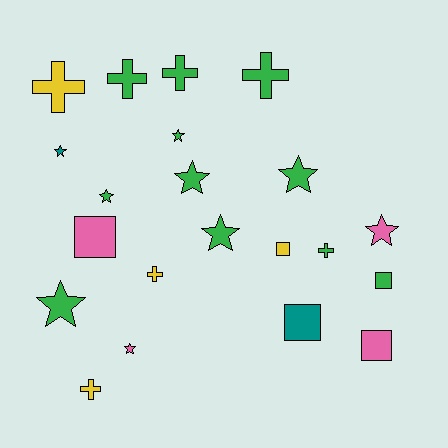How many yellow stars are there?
There are no yellow stars.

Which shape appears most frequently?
Star, with 9 objects.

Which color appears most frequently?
Green, with 11 objects.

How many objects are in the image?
There are 21 objects.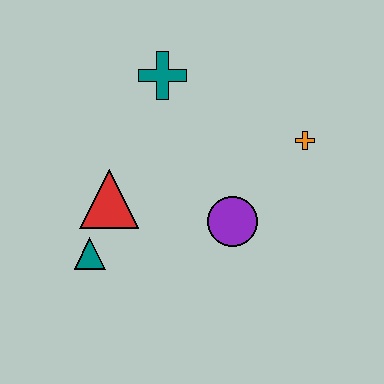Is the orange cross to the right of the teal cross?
Yes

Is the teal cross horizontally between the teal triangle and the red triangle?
No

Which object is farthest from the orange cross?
The teal triangle is farthest from the orange cross.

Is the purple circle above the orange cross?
No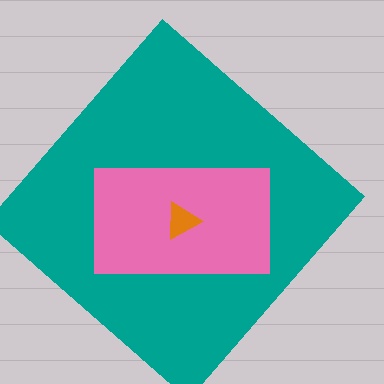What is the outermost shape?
The teal diamond.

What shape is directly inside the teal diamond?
The pink rectangle.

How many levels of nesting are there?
3.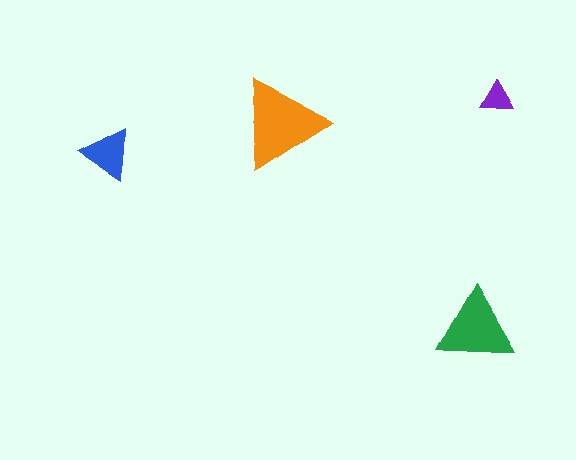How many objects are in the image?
There are 4 objects in the image.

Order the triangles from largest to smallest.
the orange one, the green one, the blue one, the purple one.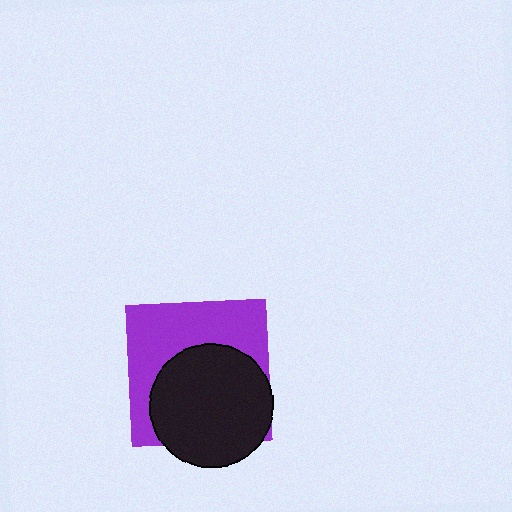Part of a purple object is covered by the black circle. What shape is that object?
It is a square.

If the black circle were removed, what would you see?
You would see the complete purple square.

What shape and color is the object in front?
The object in front is a black circle.